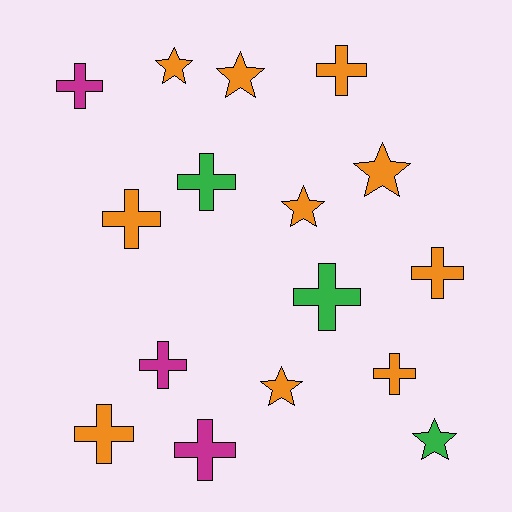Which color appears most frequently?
Orange, with 10 objects.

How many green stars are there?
There is 1 green star.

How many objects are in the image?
There are 16 objects.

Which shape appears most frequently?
Cross, with 10 objects.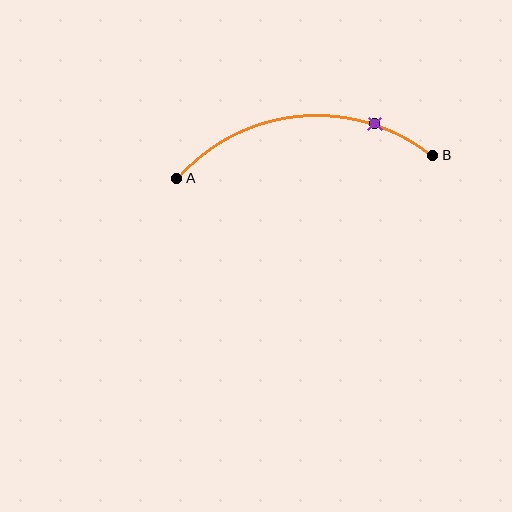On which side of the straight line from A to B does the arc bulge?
The arc bulges above the straight line connecting A and B.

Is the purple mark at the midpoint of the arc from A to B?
No. The purple mark lies on the arc but is closer to endpoint B. The arc midpoint would be at the point on the curve equidistant along the arc from both A and B.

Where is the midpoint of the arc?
The arc midpoint is the point on the curve farthest from the straight line joining A and B. It sits above that line.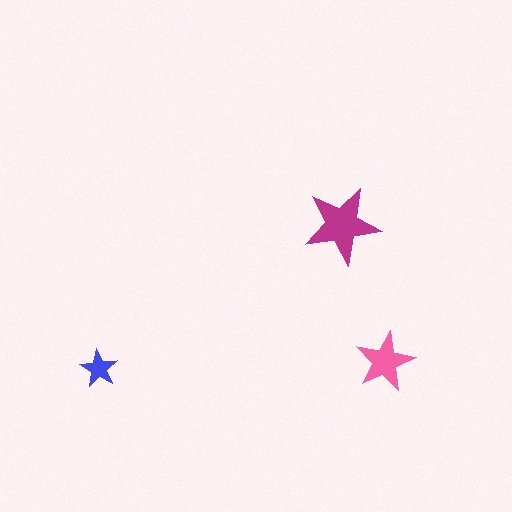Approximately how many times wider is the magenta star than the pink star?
About 1.5 times wider.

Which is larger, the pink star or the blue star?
The pink one.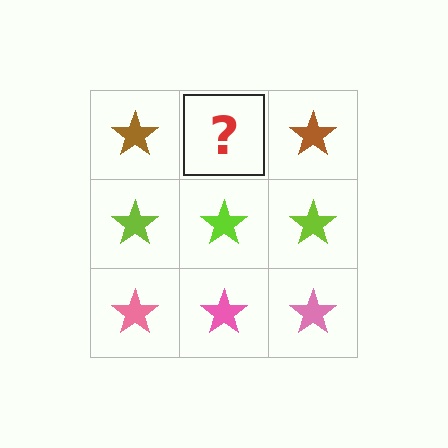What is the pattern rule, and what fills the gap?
The rule is that each row has a consistent color. The gap should be filled with a brown star.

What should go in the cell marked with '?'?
The missing cell should contain a brown star.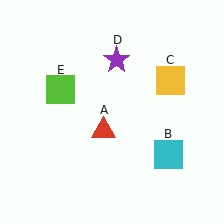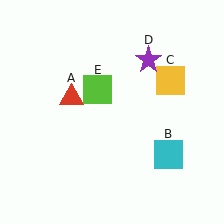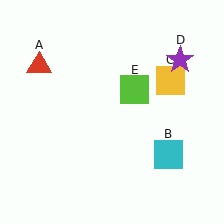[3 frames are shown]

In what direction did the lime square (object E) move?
The lime square (object E) moved right.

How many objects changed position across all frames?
3 objects changed position: red triangle (object A), purple star (object D), lime square (object E).